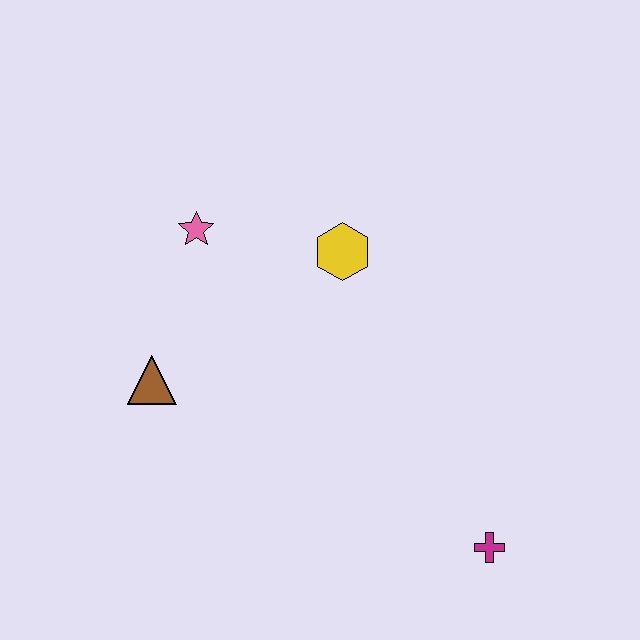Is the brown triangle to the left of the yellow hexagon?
Yes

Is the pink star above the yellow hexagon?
Yes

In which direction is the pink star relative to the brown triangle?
The pink star is above the brown triangle.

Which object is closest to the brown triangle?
The pink star is closest to the brown triangle.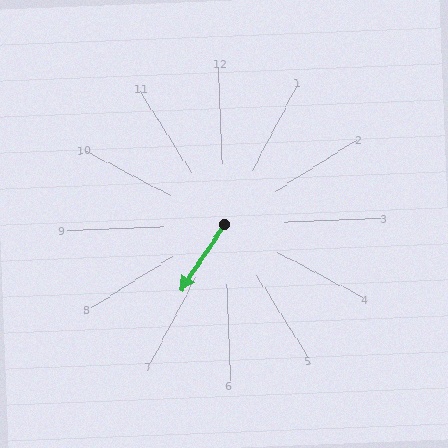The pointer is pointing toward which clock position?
Roughly 7 o'clock.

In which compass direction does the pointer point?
Southwest.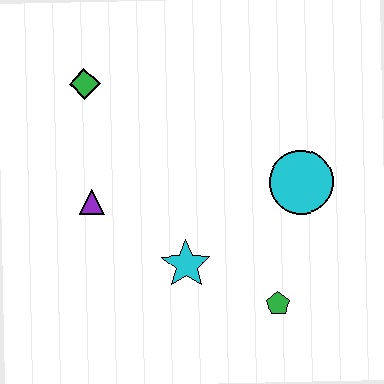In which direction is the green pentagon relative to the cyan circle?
The green pentagon is below the cyan circle.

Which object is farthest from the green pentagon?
The green diamond is farthest from the green pentagon.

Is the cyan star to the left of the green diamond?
No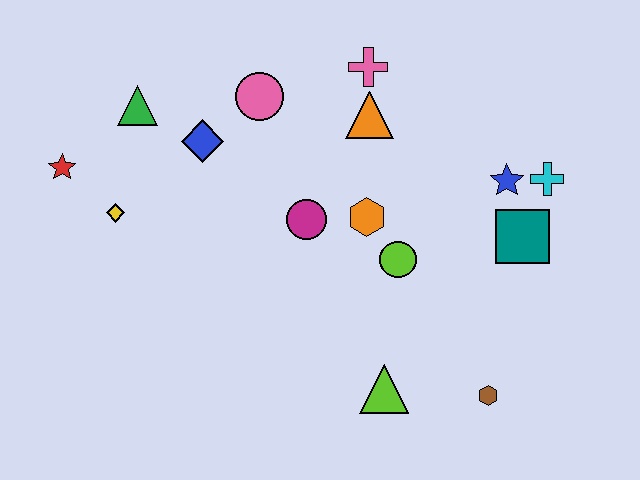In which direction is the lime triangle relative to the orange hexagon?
The lime triangle is below the orange hexagon.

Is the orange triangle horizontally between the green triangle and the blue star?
Yes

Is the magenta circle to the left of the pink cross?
Yes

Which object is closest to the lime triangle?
The brown hexagon is closest to the lime triangle.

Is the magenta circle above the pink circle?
No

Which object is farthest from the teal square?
The red star is farthest from the teal square.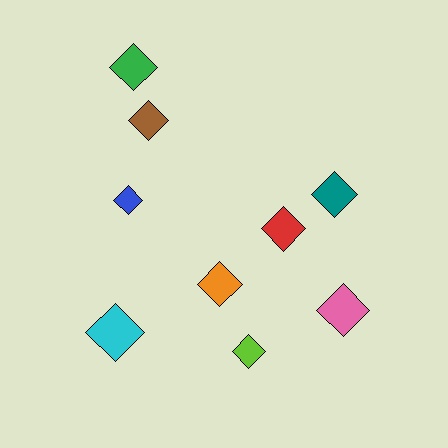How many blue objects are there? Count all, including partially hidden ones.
There is 1 blue object.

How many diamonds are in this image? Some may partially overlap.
There are 9 diamonds.